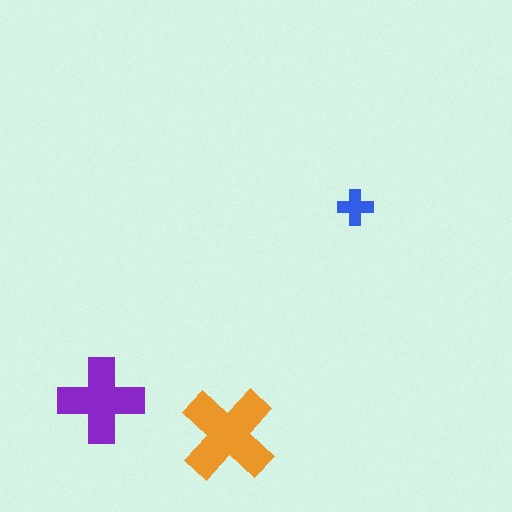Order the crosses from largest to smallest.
the orange one, the purple one, the blue one.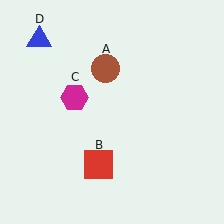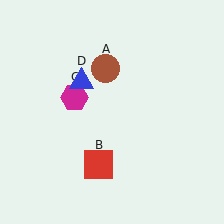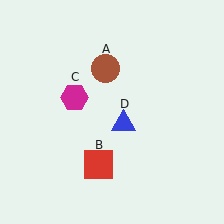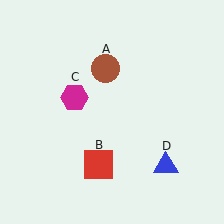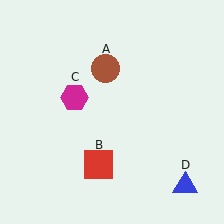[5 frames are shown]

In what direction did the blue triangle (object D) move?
The blue triangle (object D) moved down and to the right.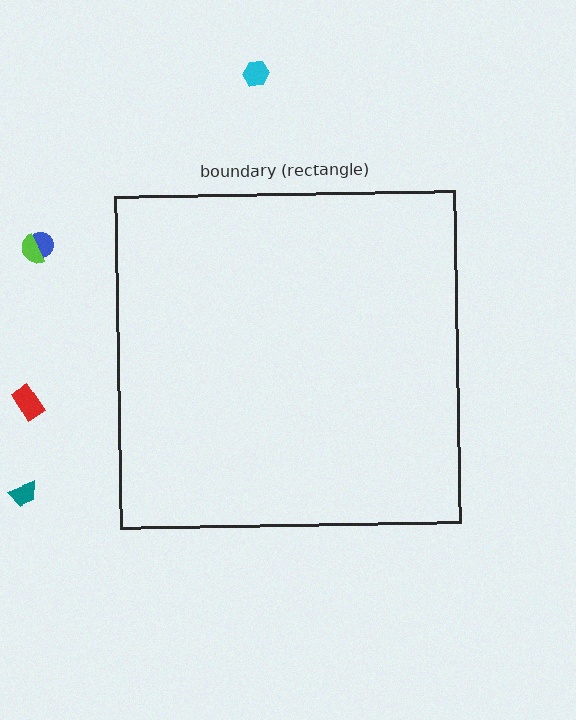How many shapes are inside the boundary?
0 inside, 5 outside.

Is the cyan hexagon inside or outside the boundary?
Outside.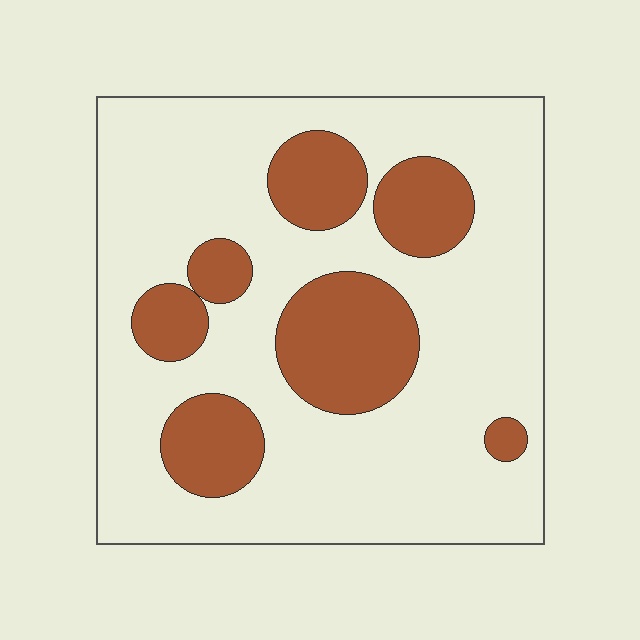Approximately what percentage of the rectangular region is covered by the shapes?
Approximately 25%.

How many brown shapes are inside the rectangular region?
7.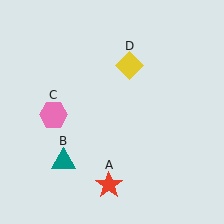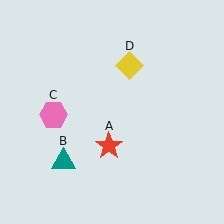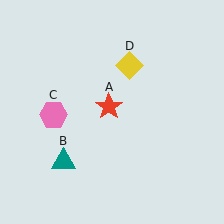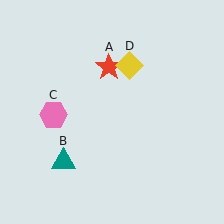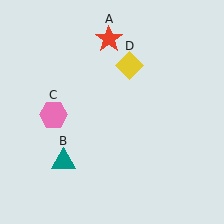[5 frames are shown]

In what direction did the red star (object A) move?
The red star (object A) moved up.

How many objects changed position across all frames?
1 object changed position: red star (object A).